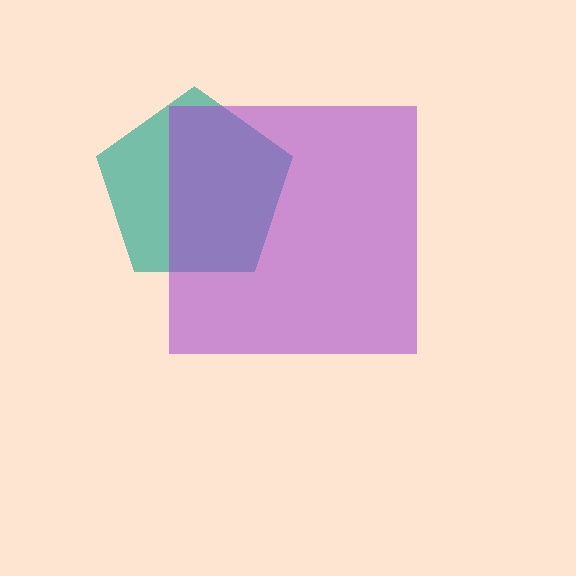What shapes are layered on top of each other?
The layered shapes are: a teal pentagon, a purple square.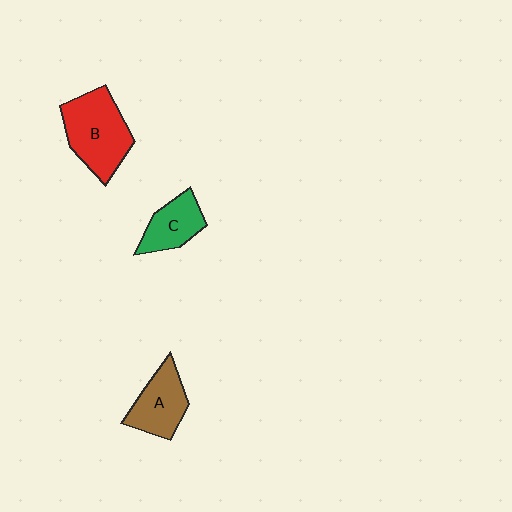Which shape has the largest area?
Shape B (red).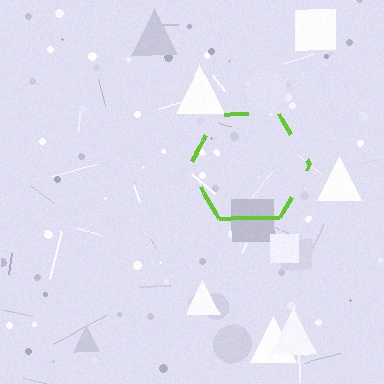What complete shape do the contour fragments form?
The contour fragments form a hexagon.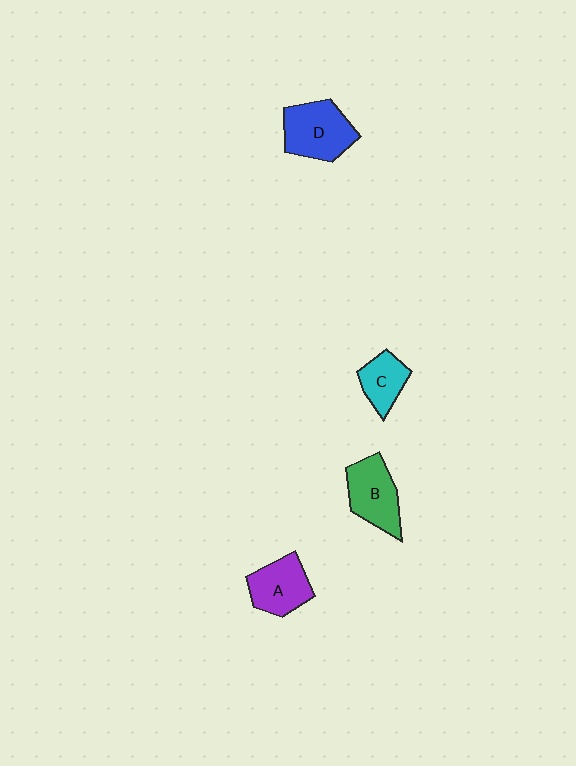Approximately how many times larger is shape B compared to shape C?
Approximately 1.5 times.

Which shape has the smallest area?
Shape C (cyan).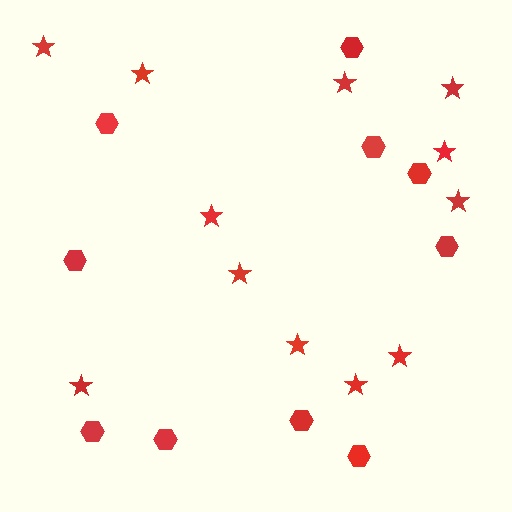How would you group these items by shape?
There are 2 groups: one group of stars (12) and one group of hexagons (10).